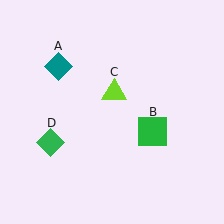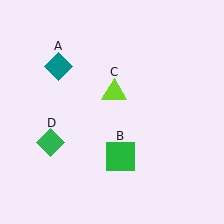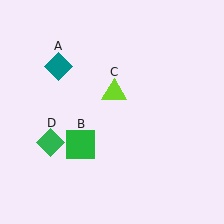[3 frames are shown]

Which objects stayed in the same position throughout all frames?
Teal diamond (object A) and lime triangle (object C) and green diamond (object D) remained stationary.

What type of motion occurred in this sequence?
The green square (object B) rotated clockwise around the center of the scene.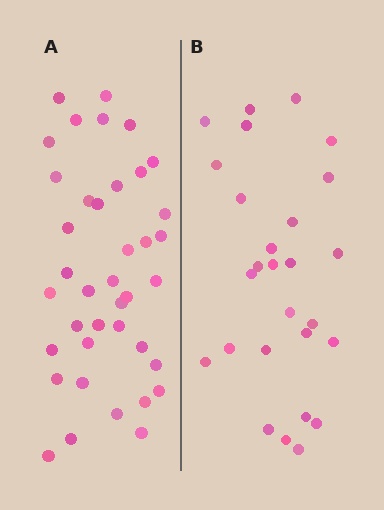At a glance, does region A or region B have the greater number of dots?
Region A (the left region) has more dots.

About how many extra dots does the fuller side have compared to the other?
Region A has roughly 12 or so more dots than region B.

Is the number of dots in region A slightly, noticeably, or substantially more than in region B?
Region A has noticeably more, but not dramatically so. The ratio is roughly 1.4 to 1.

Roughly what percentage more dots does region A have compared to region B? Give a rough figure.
About 45% more.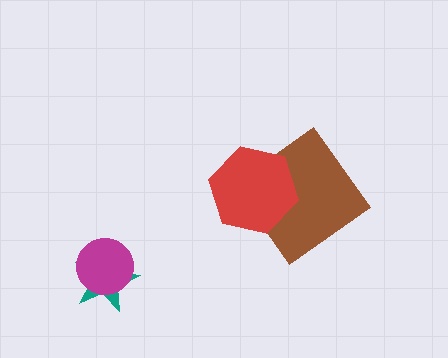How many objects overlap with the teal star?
1 object overlaps with the teal star.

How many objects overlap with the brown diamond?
1 object overlaps with the brown diamond.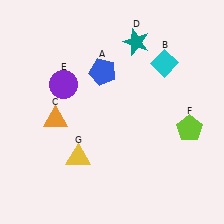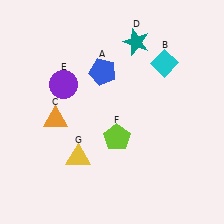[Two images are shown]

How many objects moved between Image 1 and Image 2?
1 object moved between the two images.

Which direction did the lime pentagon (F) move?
The lime pentagon (F) moved left.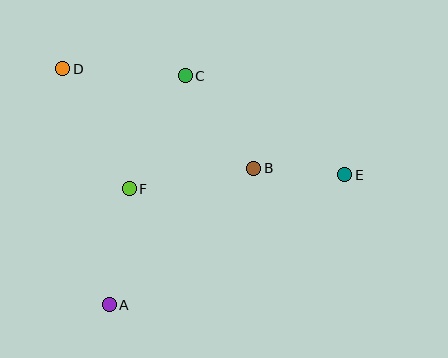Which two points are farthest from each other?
Points D and E are farthest from each other.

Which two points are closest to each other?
Points B and E are closest to each other.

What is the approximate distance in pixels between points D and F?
The distance between D and F is approximately 137 pixels.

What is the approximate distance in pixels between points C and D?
The distance between C and D is approximately 123 pixels.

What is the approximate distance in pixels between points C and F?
The distance between C and F is approximately 126 pixels.